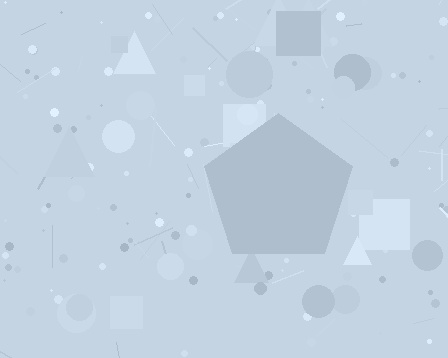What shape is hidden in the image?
A pentagon is hidden in the image.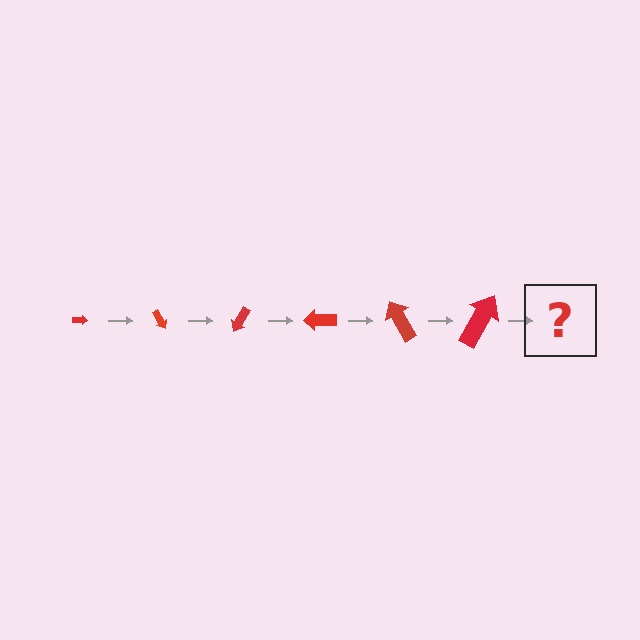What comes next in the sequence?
The next element should be an arrow, larger than the previous one and rotated 360 degrees from the start.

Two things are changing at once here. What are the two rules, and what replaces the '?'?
The two rules are that the arrow grows larger each step and it rotates 60 degrees each step. The '?' should be an arrow, larger than the previous one and rotated 360 degrees from the start.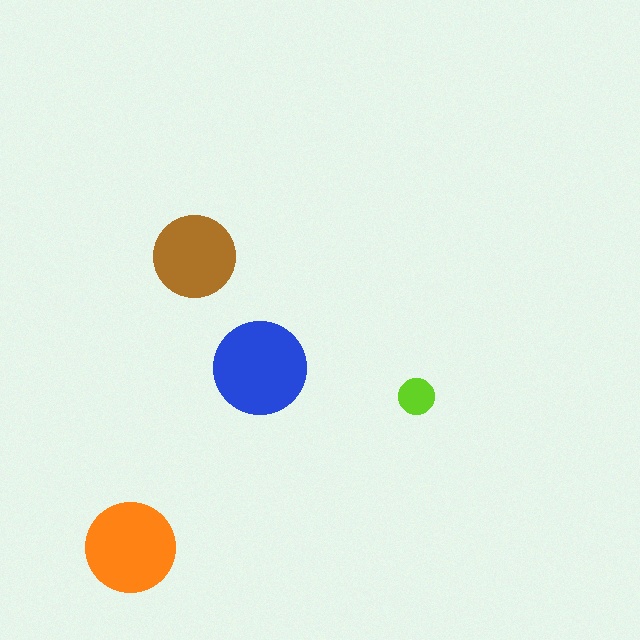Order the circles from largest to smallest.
the blue one, the orange one, the brown one, the lime one.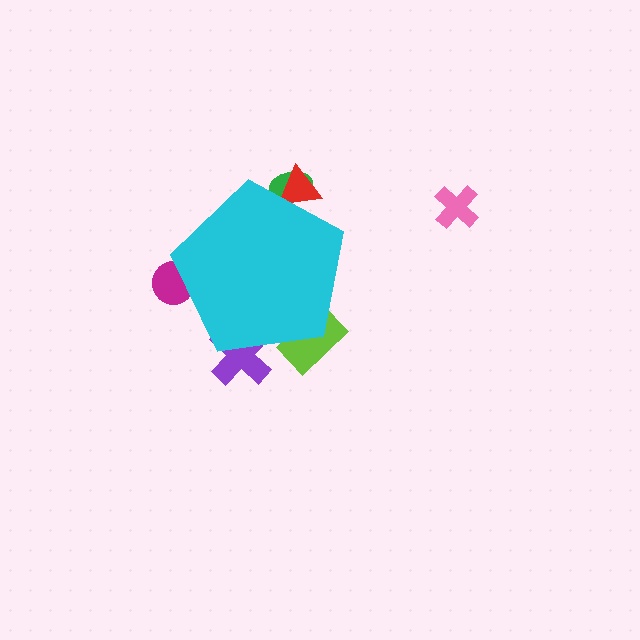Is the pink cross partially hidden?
No, the pink cross is fully visible.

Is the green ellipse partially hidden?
Yes, the green ellipse is partially hidden behind the cyan pentagon.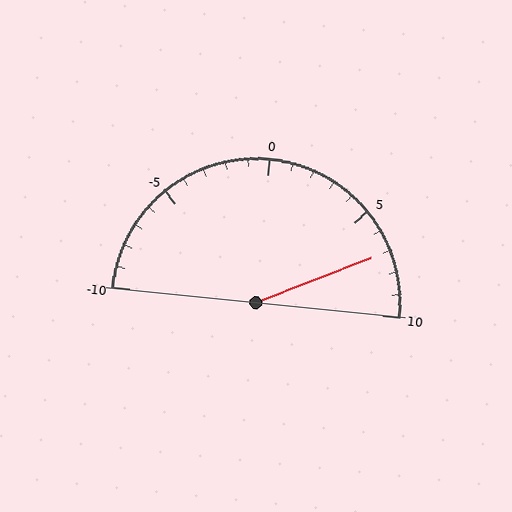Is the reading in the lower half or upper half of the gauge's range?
The reading is in the upper half of the range (-10 to 10).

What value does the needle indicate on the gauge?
The needle indicates approximately 7.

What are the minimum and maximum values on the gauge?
The gauge ranges from -10 to 10.